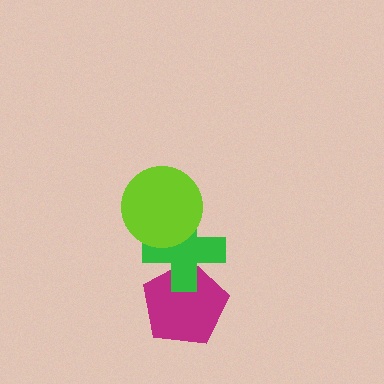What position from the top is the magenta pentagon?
The magenta pentagon is 3rd from the top.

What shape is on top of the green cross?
The lime circle is on top of the green cross.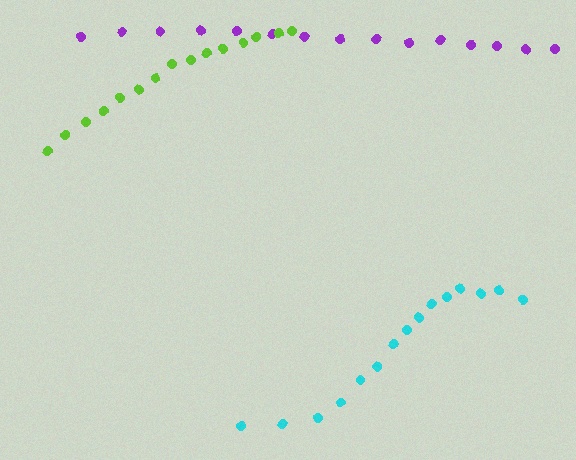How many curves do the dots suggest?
There are 3 distinct paths.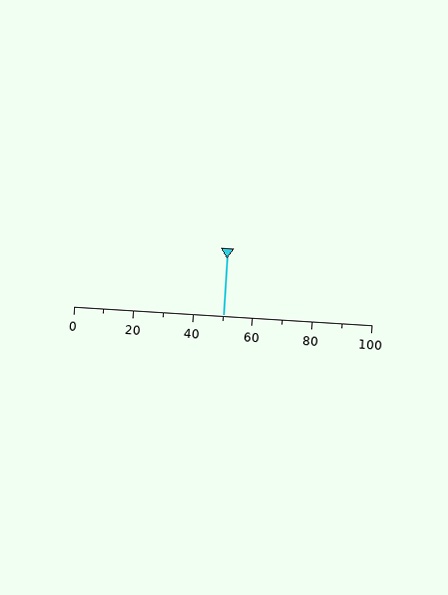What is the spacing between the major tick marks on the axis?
The major ticks are spaced 20 apart.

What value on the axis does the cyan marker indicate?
The marker indicates approximately 50.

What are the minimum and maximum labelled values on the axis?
The axis runs from 0 to 100.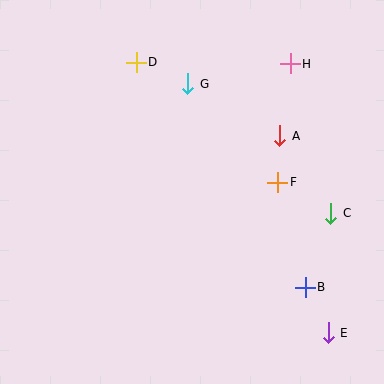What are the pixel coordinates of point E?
Point E is at (328, 333).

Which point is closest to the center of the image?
Point F at (278, 182) is closest to the center.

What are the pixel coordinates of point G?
Point G is at (188, 84).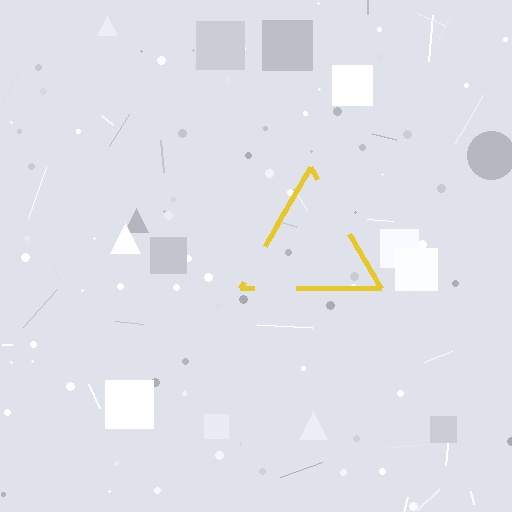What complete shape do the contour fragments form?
The contour fragments form a triangle.